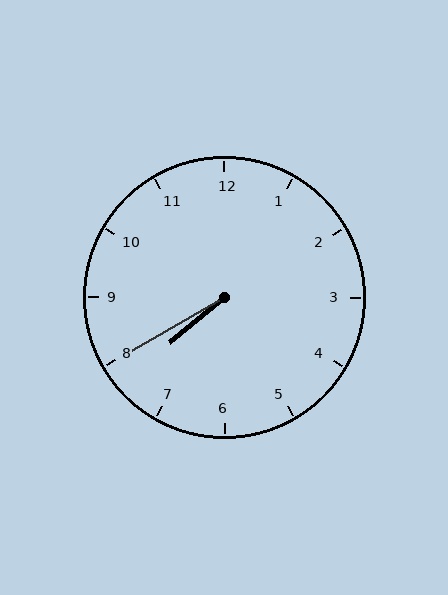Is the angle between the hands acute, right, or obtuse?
It is acute.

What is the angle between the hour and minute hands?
Approximately 10 degrees.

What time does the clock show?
7:40.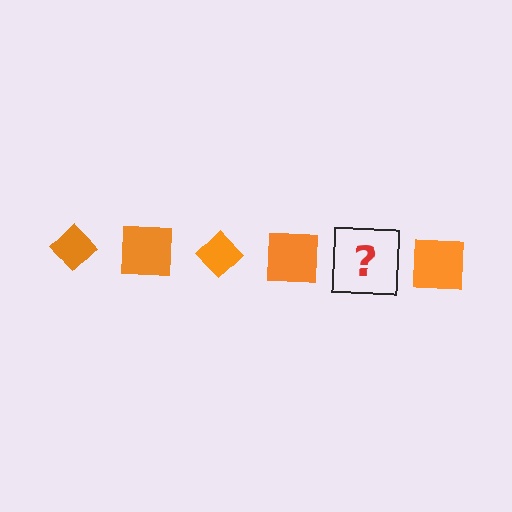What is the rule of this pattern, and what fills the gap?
The rule is that the pattern cycles through diamond, square shapes in orange. The gap should be filled with an orange diamond.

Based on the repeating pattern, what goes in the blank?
The blank should be an orange diamond.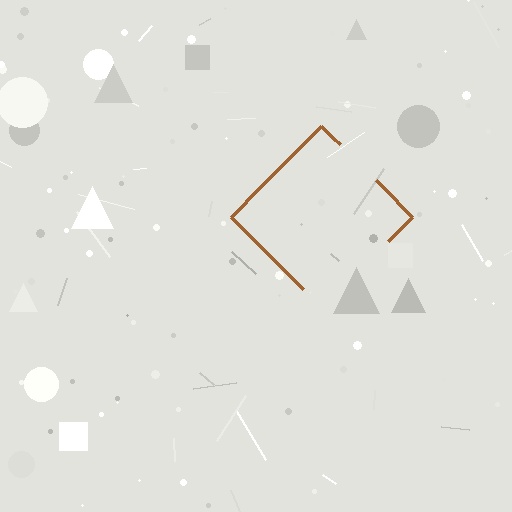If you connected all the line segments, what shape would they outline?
They would outline a diamond.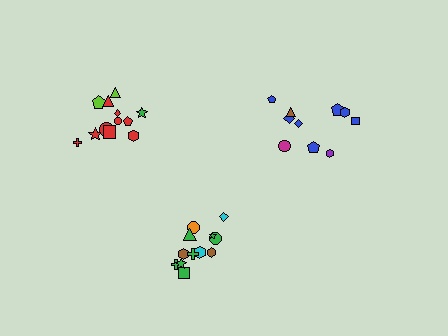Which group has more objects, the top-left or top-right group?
The top-left group.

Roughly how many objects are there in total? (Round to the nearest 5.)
Roughly 35 objects in total.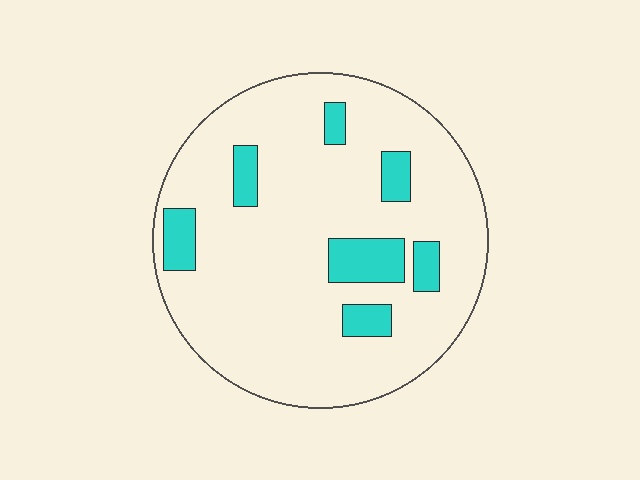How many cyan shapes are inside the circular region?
7.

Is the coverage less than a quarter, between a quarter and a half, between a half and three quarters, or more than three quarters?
Less than a quarter.